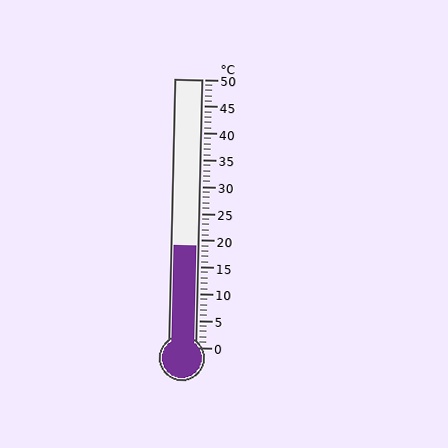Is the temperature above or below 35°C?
The temperature is below 35°C.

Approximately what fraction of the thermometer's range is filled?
The thermometer is filled to approximately 40% of its range.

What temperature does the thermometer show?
The thermometer shows approximately 19°C.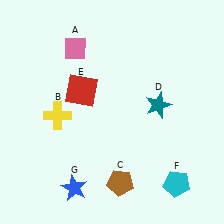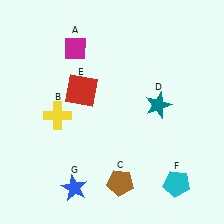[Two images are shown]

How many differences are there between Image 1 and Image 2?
There is 1 difference between the two images.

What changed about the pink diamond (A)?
In Image 1, A is pink. In Image 2, it changed to magenta.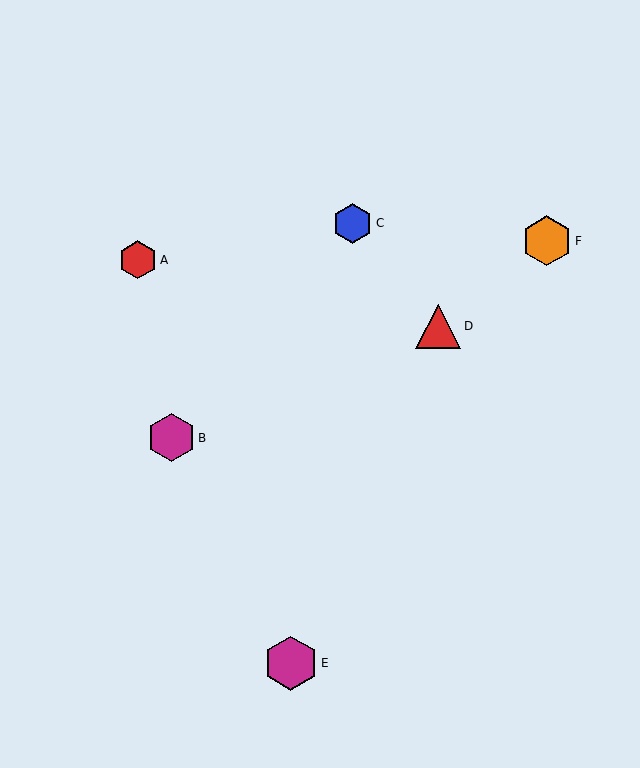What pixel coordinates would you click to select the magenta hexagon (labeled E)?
Click at (291, 663) to select the magenta hexagon E.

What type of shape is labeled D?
Shape D is a red triangle.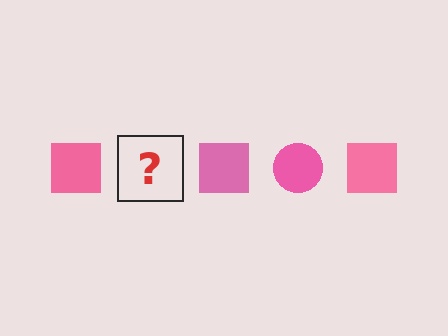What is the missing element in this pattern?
The missing element is a pink circle.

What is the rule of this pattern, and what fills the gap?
The rule is that the pattern cycles through square, circle shapes in pink. The gap should be filled with a pink circle.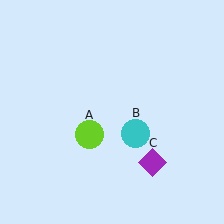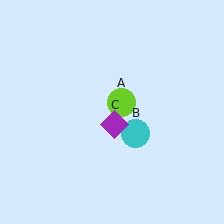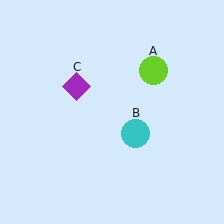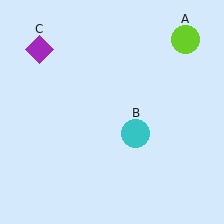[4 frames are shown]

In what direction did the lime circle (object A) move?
The lime circle (object A) moved up and to the right.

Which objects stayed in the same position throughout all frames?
Cyan circle (object B) remained stationary.